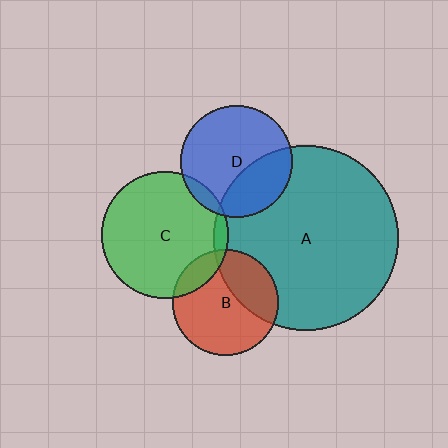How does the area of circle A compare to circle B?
Approximately 3.0 times.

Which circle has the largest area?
Circle A (teal).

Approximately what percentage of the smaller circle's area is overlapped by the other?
Approximately 5%.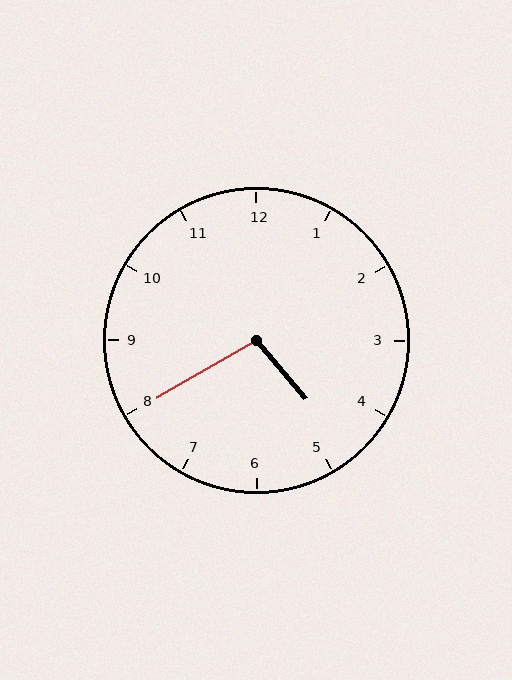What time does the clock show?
4:40.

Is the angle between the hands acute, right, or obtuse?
It is obtuse.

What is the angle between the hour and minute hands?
Approximately 100 degrees.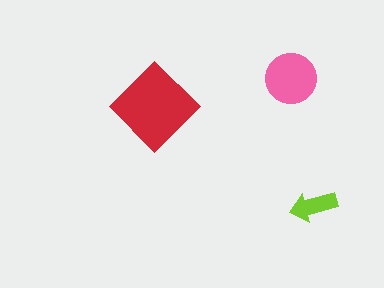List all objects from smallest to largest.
The lime arrow, the pink circle, the red diamond.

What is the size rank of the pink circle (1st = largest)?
2nd.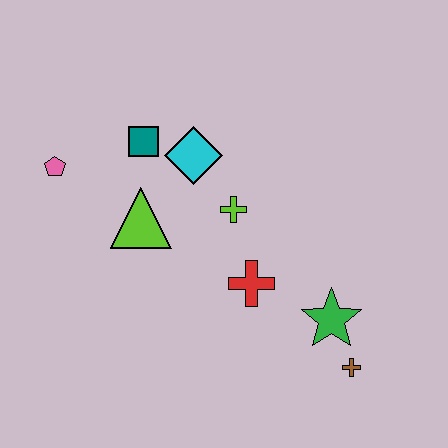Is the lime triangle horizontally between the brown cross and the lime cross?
No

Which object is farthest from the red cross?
The pink pentagon is farthest from the red cross.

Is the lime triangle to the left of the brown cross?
Yes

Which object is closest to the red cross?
The lime cross is closest to the red cross.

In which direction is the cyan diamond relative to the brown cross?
The cyan diamond is above the brown cross.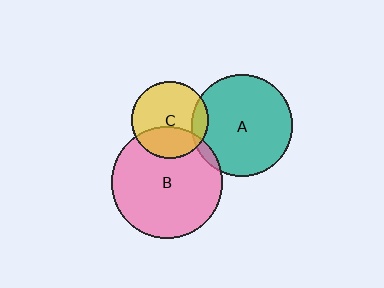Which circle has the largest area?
Circle B (pink).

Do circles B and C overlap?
Yes.